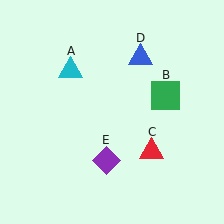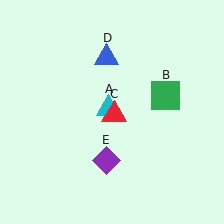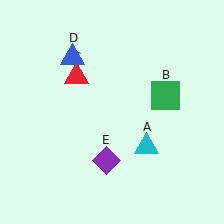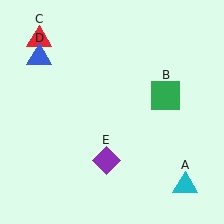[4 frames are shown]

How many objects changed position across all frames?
3 objects changed position: cyan triangle (object A), red triangle (object C), blue triangle (object D).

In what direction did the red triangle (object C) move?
The red triangle (object C) moved up and to the left.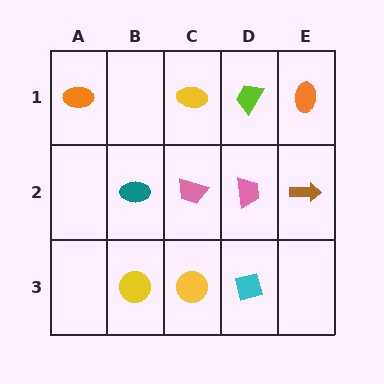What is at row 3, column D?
A cyan square.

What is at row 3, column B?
A yellow circle.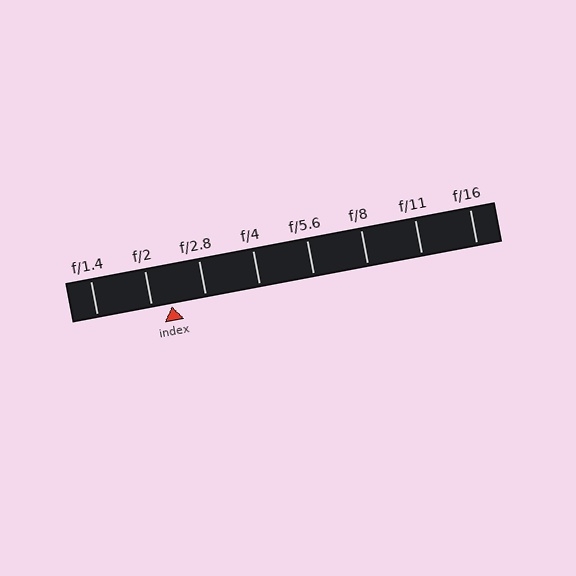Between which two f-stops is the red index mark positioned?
The index mark is between f/2 and f/2.8.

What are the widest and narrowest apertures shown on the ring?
The widest aperture shown is f/1.4 and the narrowest is f/16.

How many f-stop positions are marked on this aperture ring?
There are 8 f-stop positions marked.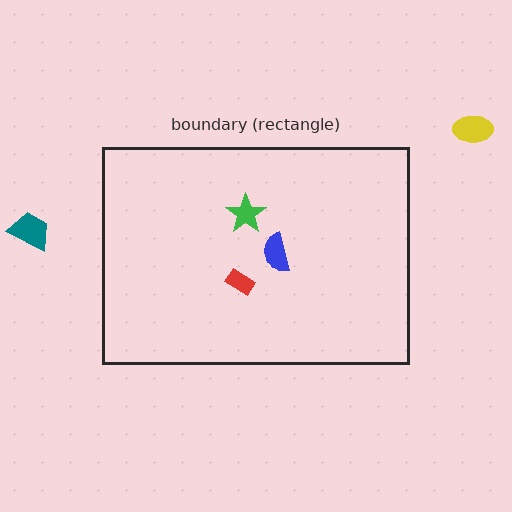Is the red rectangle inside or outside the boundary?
Inside.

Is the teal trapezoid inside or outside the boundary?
Outside.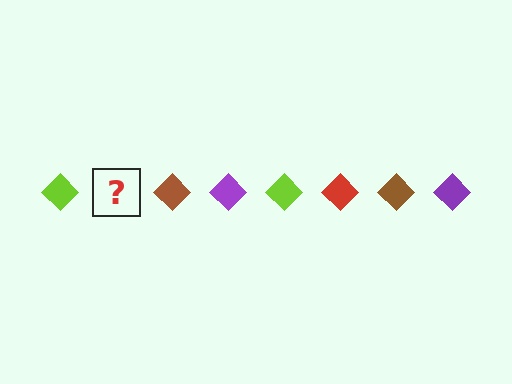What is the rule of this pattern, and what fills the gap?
The rule is that the pattern cycles through lime, red, brown, purple diamonds. The gap should be filled with a red diamond.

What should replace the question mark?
The question mark should be replaced with a red diamond.